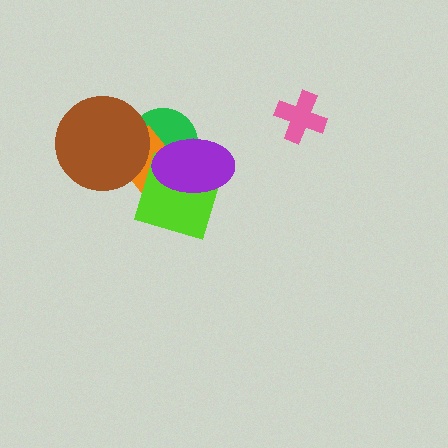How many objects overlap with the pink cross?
0 objects overlap with the pink cross.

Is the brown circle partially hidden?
No, no other shape covers it.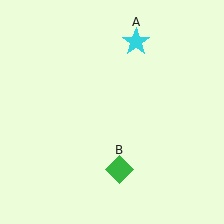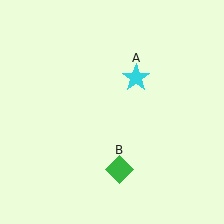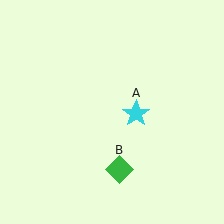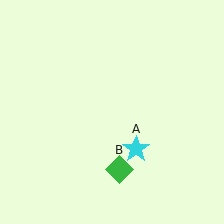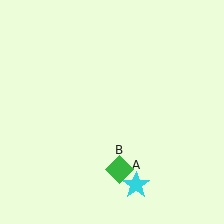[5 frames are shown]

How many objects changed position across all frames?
1 object changed position: cyan star (object A).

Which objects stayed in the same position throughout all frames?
Green diamond (object B) remained stationary.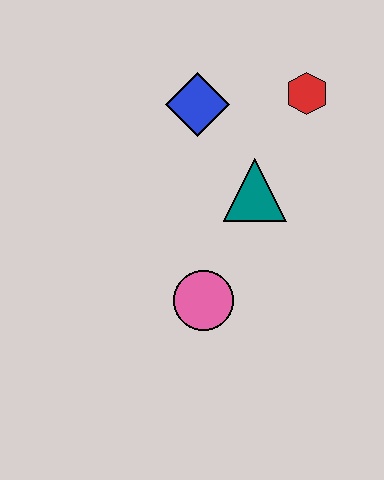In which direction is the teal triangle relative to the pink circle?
The teal triangle is above the pink circle.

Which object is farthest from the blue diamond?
The pink circle is farthest from the blue diamond.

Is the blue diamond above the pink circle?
Yes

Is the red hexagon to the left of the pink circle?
No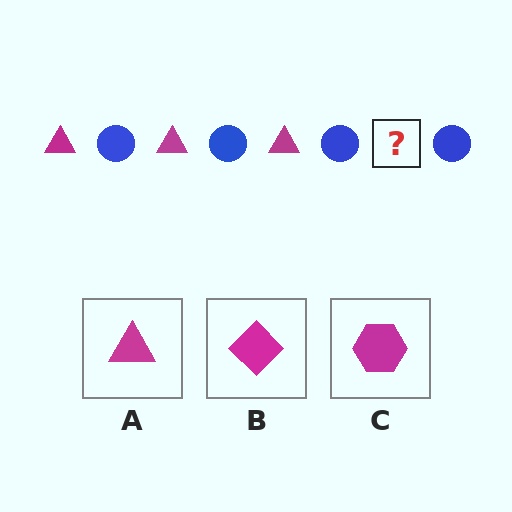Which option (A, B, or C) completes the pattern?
A.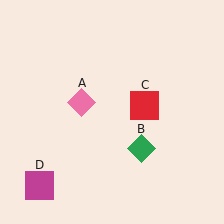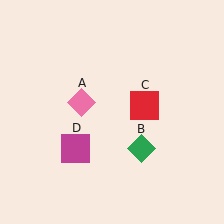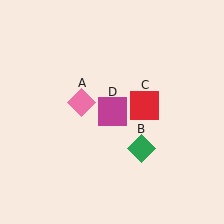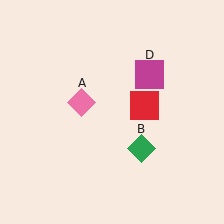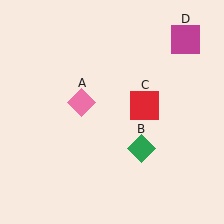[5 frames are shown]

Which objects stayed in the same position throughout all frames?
Pink diamond (object A) and green diamond (object B) and red square (object C) remained stationary.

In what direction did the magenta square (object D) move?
The magenta square (object D) moved up and to the right.